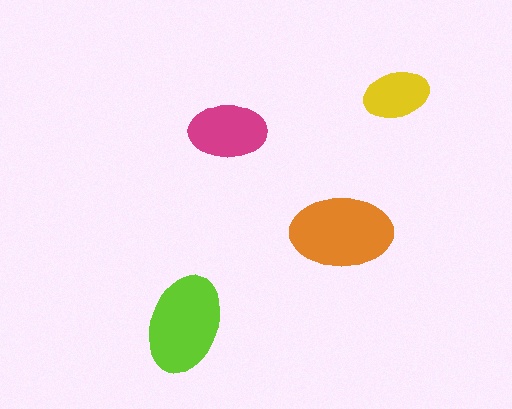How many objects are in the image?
There are 4 objects in the image.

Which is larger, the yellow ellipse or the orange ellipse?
The orange one.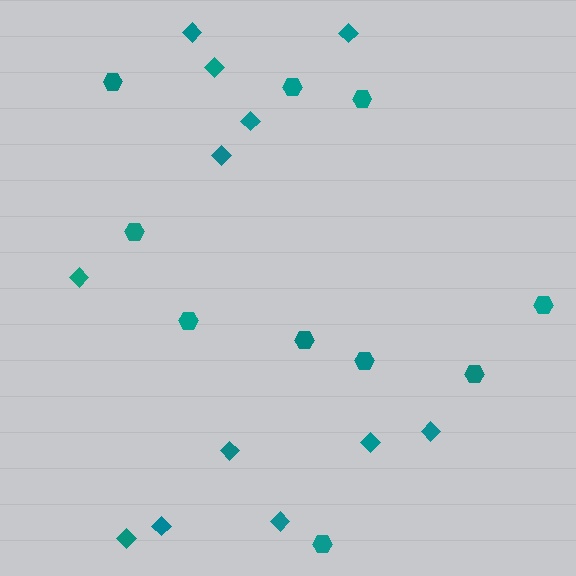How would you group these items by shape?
There are 2 groups: one group of hexagons (10) and one group of diamonds (12).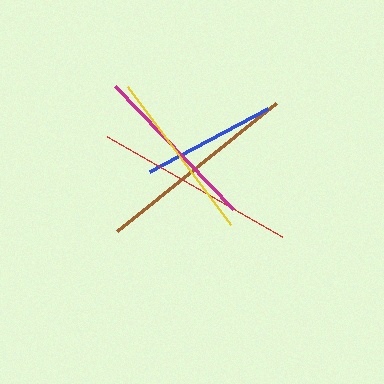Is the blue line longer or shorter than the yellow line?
The yellow line is longer than the blue line.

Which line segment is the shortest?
The blue line is the shortest at approximately 135 pixels.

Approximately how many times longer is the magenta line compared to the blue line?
The magenta line is approximately 1.3 times the length of the blue line.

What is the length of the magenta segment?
The magenta segment is approximately 170 pixels long.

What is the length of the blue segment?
The blue segment is approximately 135 pixels long.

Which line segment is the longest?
The brown line is the longest at approximately 204 pixels.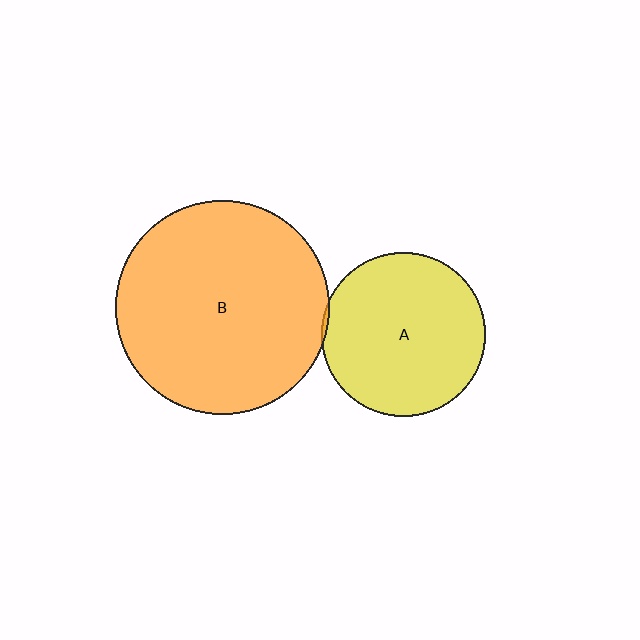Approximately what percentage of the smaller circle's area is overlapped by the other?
Approximately 5%.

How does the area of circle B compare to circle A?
Approximately 1.7 times.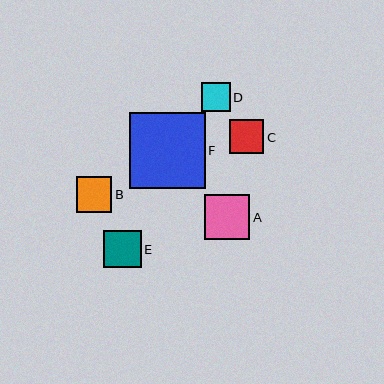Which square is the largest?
Square F is the largest with a size of approximately 76 pixels.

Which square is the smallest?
Square D is the smallest with a size of approximately 29 pixels.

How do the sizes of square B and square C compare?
Square B and square C are approximately the same size.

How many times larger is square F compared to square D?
Square F is approximately 2.6 times the size of square D.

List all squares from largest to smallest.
From largest to smallest: F, A, E, B, C, D.